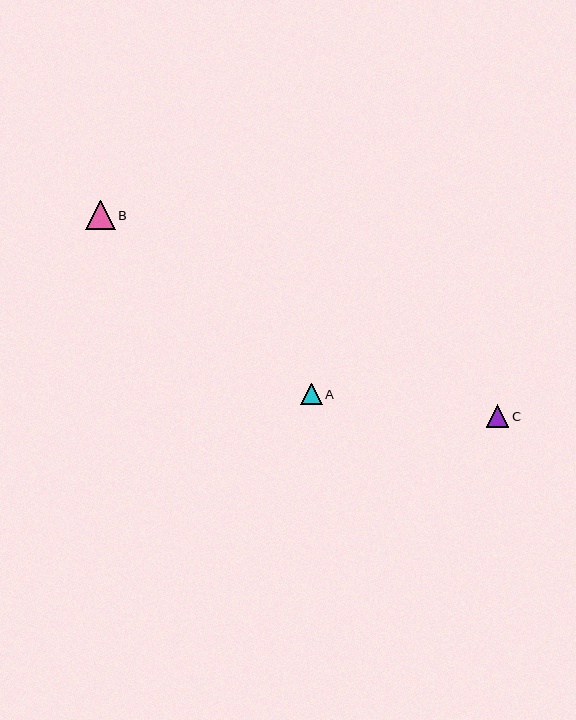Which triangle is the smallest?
Triangle A is the smallest with a size of approximately 21 pixels.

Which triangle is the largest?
Triangle B is the largest with a size of approximately 29 pixels.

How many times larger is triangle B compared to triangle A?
Triangle B is approximately 1.4 times the size of triangle A.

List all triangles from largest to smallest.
From largest to smallest: B, C, A.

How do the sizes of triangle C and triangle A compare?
Triangle C and triangle A are approximately the same size.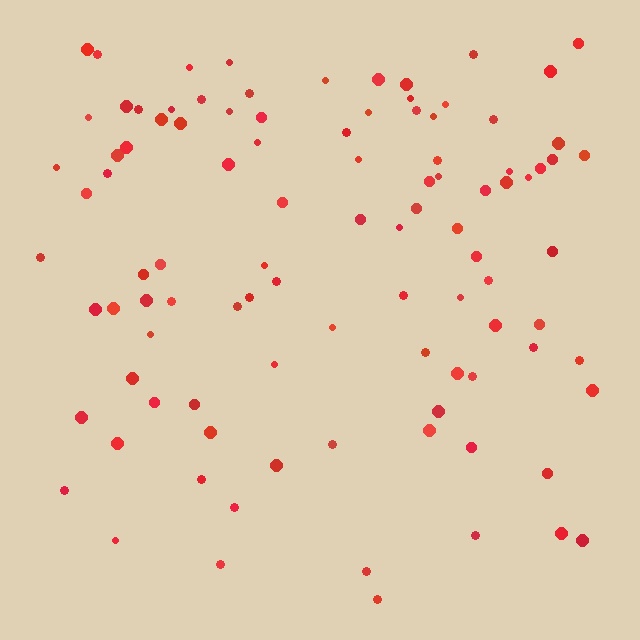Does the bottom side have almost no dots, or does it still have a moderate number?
Still a moderate number, just noticeably fewer than the top.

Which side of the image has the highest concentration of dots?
The top.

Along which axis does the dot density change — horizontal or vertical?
Vertical.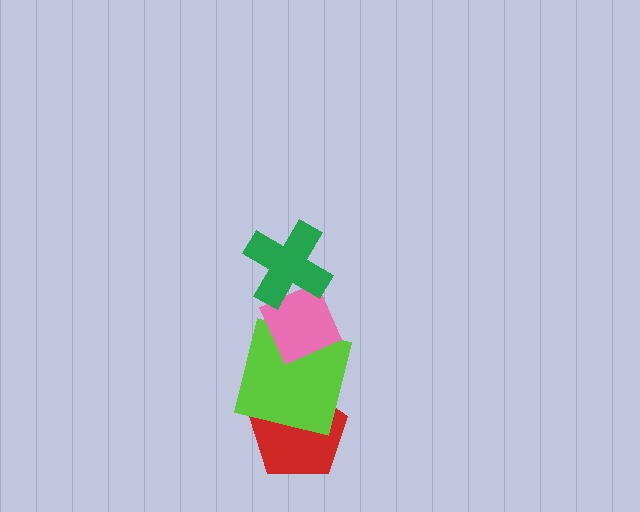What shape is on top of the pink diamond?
The green cross is on top of the pink diamond.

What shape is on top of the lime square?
The pink diamond is on top of the lime square.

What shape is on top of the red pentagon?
The lime square is on top of the red pentagon.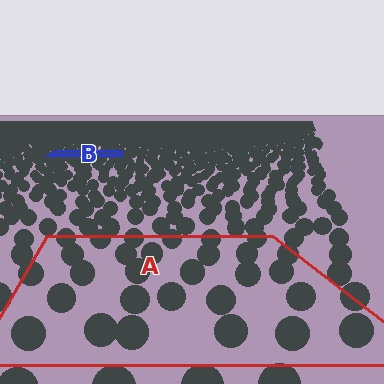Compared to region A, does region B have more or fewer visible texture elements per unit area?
Region B has more texture elements per unit area — they are packed more densely because it is farther away.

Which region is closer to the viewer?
Region A is closer. The texture elements there are larger and more spread out.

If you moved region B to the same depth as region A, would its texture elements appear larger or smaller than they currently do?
They would appear larger. At a closer depth, the same texture elements are projected at a bigger on-screen size.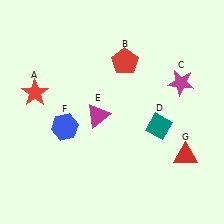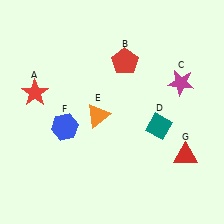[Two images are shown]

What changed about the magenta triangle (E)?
In Image 1, E is magenta. In Image 2, it changed to orange.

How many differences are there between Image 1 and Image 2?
There is 1 difference between the two images.